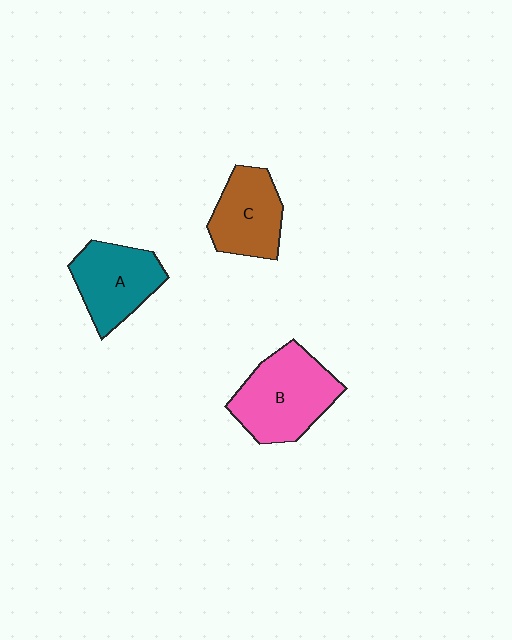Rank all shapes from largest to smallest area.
From largest to smallest: B (pink), A (teal), C (brown).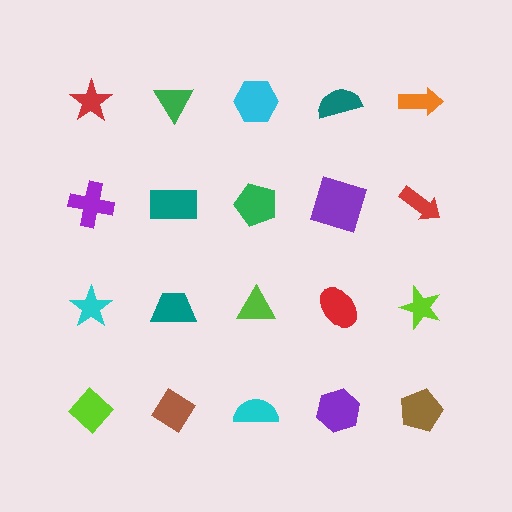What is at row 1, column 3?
A cyan hexagon.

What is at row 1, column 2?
A green triangle.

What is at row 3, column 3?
A lime triangle.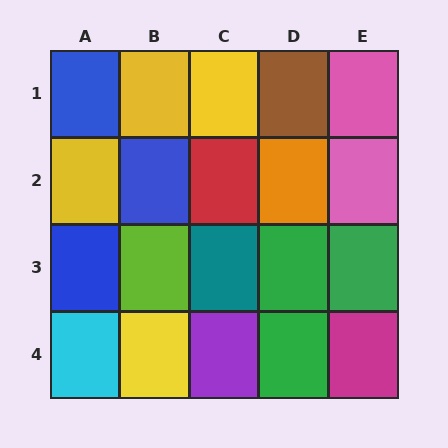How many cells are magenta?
1 cell is magenta.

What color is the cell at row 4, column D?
Green.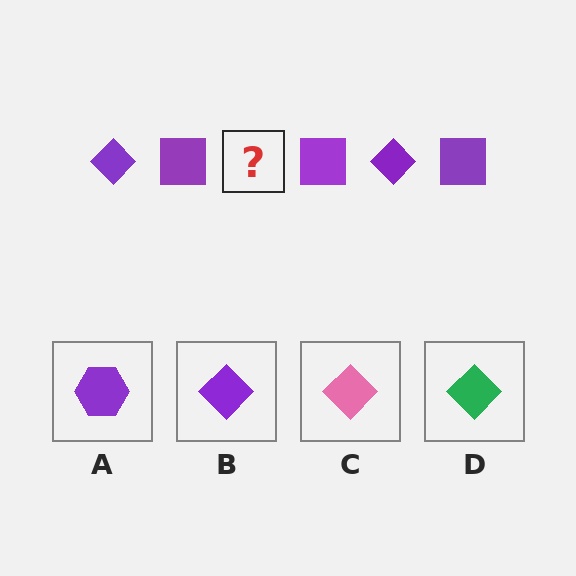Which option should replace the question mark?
Option B.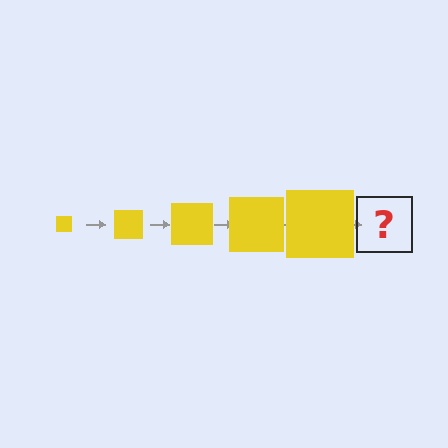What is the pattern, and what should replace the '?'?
The pattern is that the square gets progressively larger each step. The '?' should be a yellow square, larger than the previous one.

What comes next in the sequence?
The next element should be a yellow square, larger than the previous one.